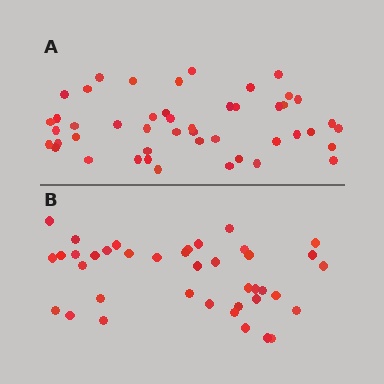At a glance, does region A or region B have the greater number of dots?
Region A (the top region) has more dots.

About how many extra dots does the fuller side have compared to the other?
Region A has roughly 8 or so more dots than region B.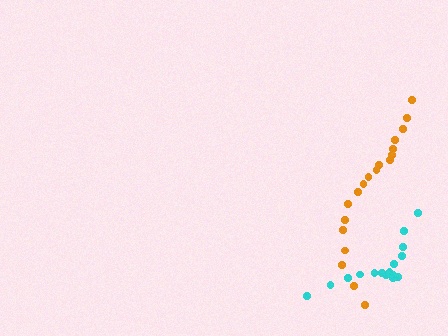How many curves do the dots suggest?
There are 2 distinct paths.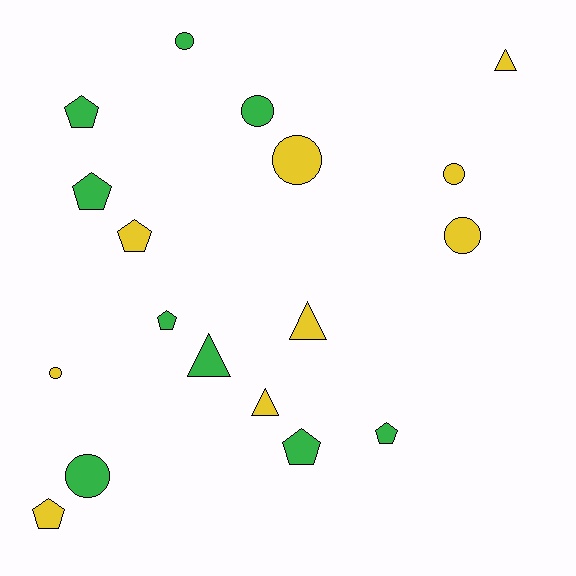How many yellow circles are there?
There are 4 yellow circles.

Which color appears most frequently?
Yellow, with 9 objects.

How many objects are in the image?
There are 18 objects.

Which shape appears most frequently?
Pentagon, with 7 objects.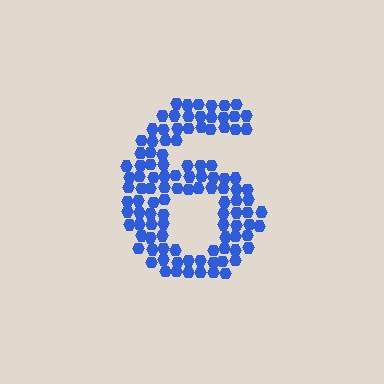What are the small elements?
The small elements are hexagons.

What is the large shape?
The large shape is the digit 6.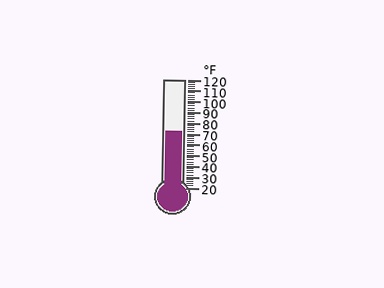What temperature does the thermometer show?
The thermometer shows approximately 72°F.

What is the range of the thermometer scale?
The thermometer scale ranges from 20°F to 120°F.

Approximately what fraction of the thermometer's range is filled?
The thermometer is filled to approximately 50% of its range.